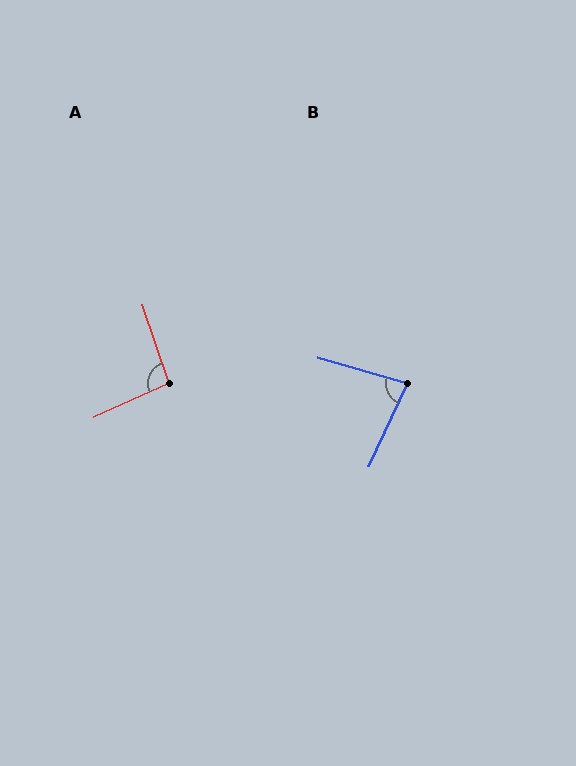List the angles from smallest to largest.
B (81°), A (96°).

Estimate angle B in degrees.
Approximately 81 degrees.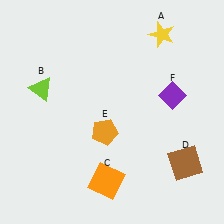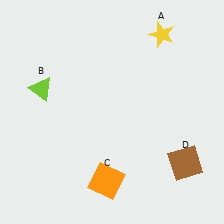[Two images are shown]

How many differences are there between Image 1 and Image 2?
There are 2 differences between the two images.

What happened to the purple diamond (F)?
The purple diamond (F) was removed in Image 2. It was in the top-right area of Image 1.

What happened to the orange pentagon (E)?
The orange pentagon (E) was removed in Image 2. It was in the bottom-left area of Image 1.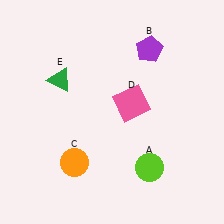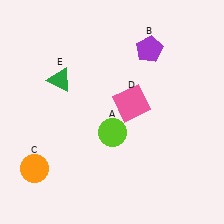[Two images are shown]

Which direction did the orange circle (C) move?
The orange circle (C) moved left.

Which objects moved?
The objects that moved are: the lime circle (A), the orange circle (C).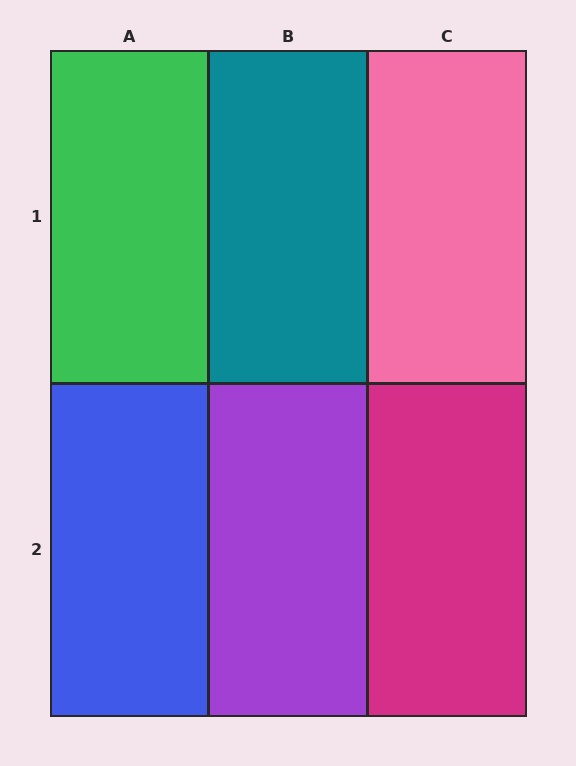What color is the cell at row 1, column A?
Green.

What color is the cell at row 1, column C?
Pink.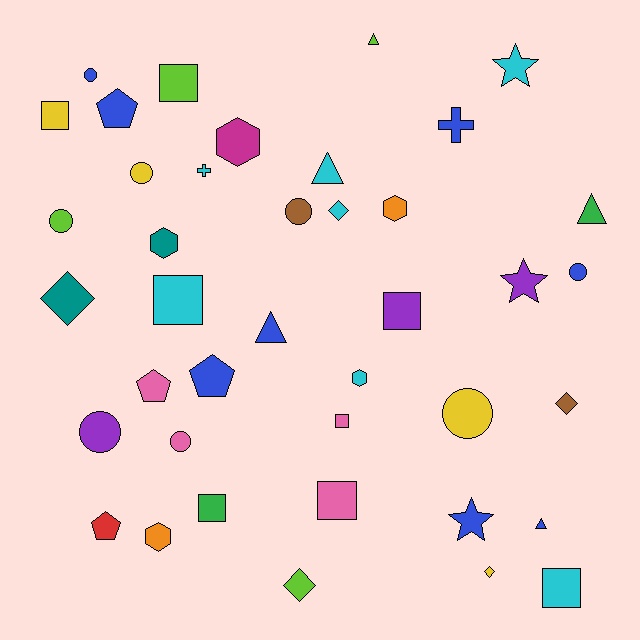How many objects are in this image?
There are 40 objects.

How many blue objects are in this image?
There are 8 blue objects.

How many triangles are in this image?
There are 5 triangles.